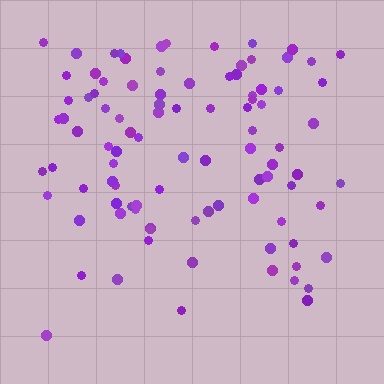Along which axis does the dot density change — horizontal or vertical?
Vertical.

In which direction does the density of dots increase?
From bottom to top, with the top side densest.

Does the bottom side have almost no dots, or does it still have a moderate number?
Still a moderate number, just noticeably fewer than the top.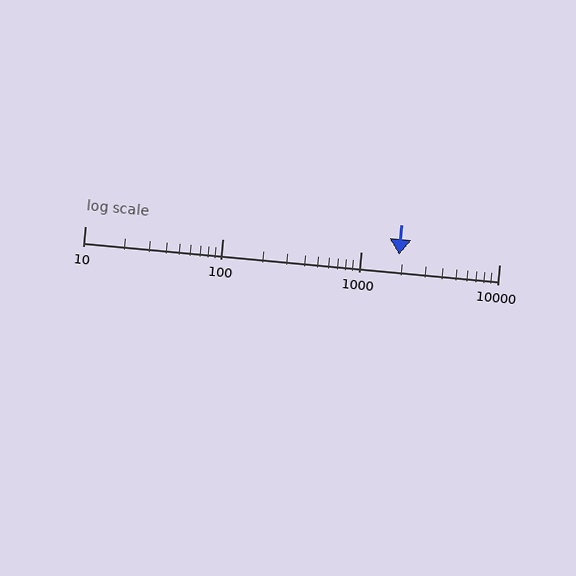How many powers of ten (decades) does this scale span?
The scale spans 3 decades, from 10 to 10000.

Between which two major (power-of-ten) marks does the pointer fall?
The pointer is between 1000 and 10000.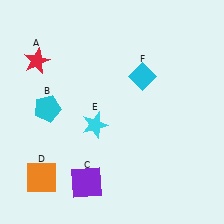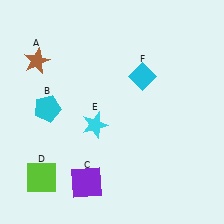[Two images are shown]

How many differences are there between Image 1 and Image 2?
There are 2 differences between the two images.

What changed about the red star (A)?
In Image 1, A is red. In Image 2, it changed to brown.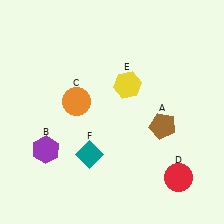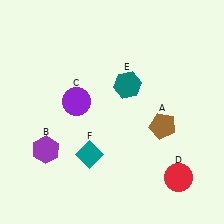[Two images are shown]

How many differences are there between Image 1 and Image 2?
There are 2 differences between the two images.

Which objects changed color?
C changed from orange to purple. E changed from yellow to teal.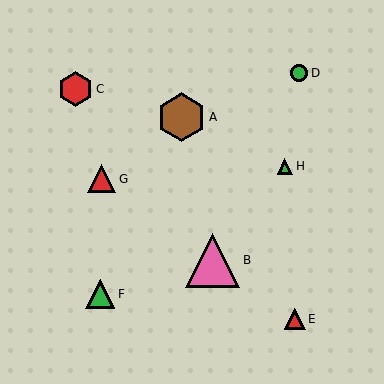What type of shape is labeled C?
Shape C is a red hexagon.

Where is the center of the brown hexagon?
The center of the brown hexagon is at (182, 117).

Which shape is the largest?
The pink triangle (labeled B) is the largest.